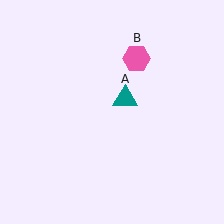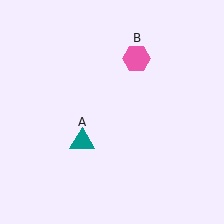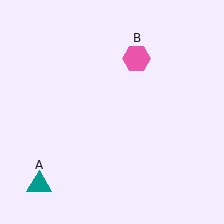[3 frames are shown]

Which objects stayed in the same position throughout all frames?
Pink hexagon (object B) remained stationary.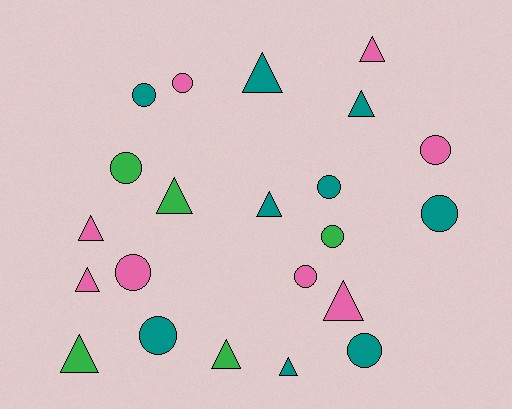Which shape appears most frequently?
Circle, with 11 objects.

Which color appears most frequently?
Teal, with 9 objects.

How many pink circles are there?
There are 4 pink circles.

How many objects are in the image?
There are 22 objects.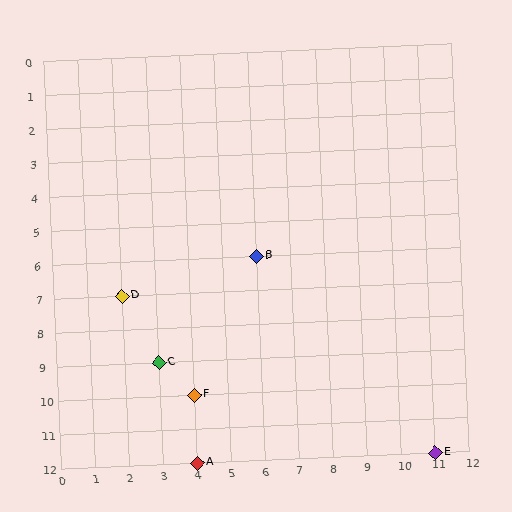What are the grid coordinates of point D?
Point D is at grid coordinates (2, 7).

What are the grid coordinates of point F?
Point F is at grid coordinates (4, 10).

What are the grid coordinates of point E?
Point E is at grid coordinates (11, 12).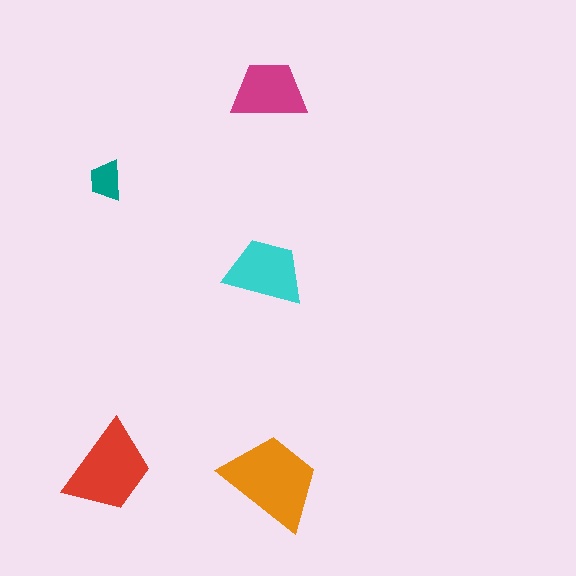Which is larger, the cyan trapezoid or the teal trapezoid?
The cyan one.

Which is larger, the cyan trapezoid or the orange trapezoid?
The orange one.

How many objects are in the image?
There are 5 objects in the image.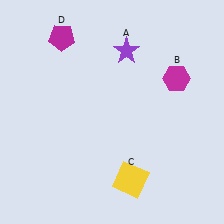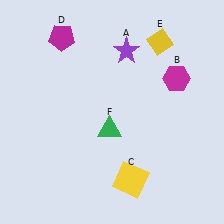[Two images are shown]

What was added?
A yellow diamond (E), a green triangle (F) were added in Image 2.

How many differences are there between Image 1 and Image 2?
There are 2 differences between the two images.